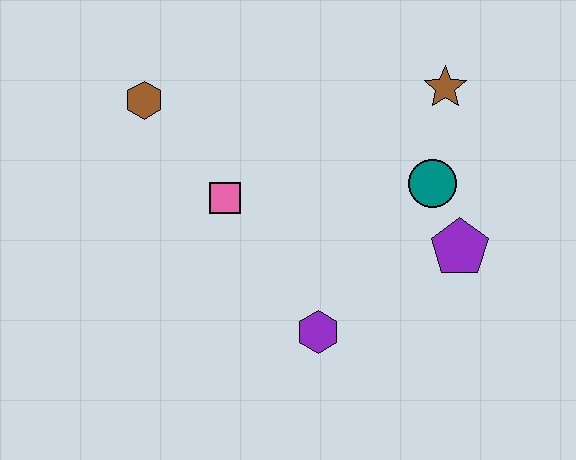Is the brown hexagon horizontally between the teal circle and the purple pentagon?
No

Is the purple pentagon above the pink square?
No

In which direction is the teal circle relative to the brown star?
The teal circle is below the brown star.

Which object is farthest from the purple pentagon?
The brown hexagon is farthest from the purple pentagon.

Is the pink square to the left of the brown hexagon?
No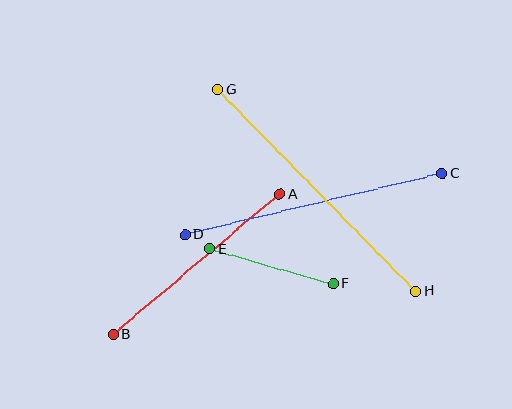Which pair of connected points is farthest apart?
Points G and H are farthest apart.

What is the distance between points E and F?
The distance is approximately 128 pixels.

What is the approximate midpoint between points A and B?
The midpoint is at approximately (196, 264) pixels.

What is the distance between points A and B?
The distance is approximately 218 pixels.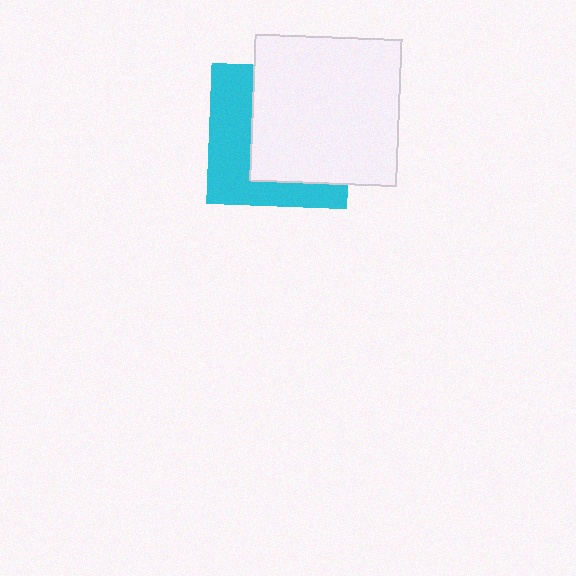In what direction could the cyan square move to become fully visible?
The cyan square could move left. That would shift it out from behind the white square entirely.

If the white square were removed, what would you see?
You would see the complete cyan square.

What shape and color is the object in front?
The object in front is a white square.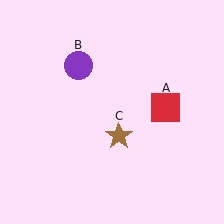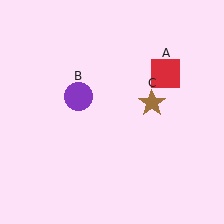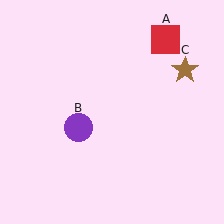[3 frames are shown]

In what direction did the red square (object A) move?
The red square (object A) moved up.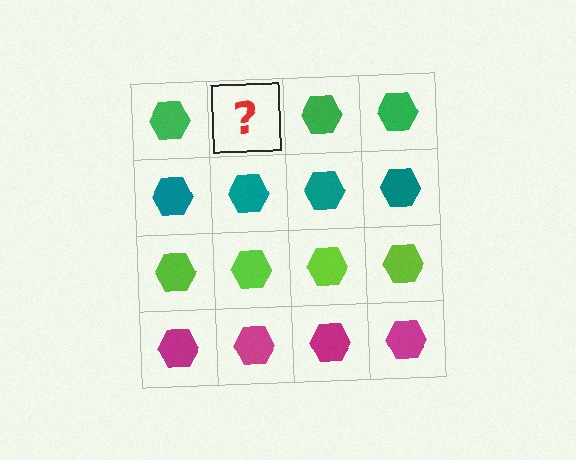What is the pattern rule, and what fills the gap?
The rule is that each row has a consistent color. The gap should be filled with a green hexagon.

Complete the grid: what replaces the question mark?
The question mark should be replaced with a green hexagon.